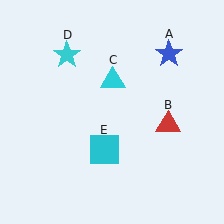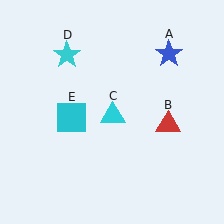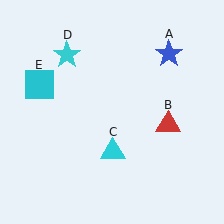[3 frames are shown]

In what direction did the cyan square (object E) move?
The cyan square (object E) moved up and to the left.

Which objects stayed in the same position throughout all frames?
Blue star (object A) and red triangle (object B) and cyan star (object D) remained stationary.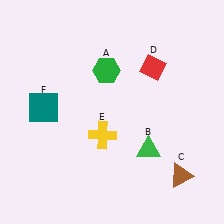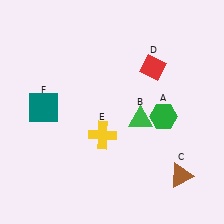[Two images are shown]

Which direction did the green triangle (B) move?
The green triangle (B) moved up.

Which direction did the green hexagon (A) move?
The green hexagon (A) moved right.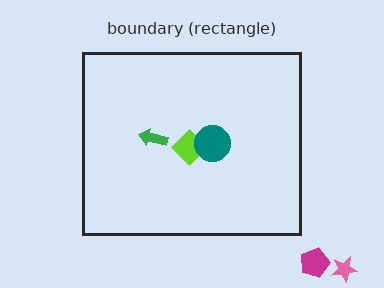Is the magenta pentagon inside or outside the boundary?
Outside.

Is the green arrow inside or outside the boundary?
Inside.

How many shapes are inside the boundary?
3 inside, 2 outside.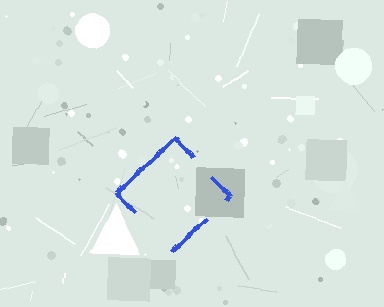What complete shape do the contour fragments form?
The contour fragments form a diamond.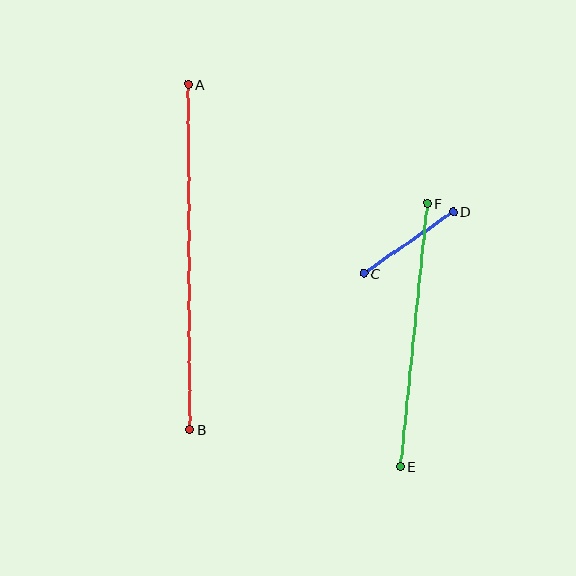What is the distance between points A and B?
The distance is approximately 345 pixels.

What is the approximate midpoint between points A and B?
The midpoint is at approximately (189, 257) pixels.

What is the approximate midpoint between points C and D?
The midpoint is at approximately (408, 242) pixels.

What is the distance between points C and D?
The distance is approximately 108 pixels.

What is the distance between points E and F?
The distance is approximately 265 pixels.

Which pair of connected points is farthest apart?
Points A and B are farthest apart.